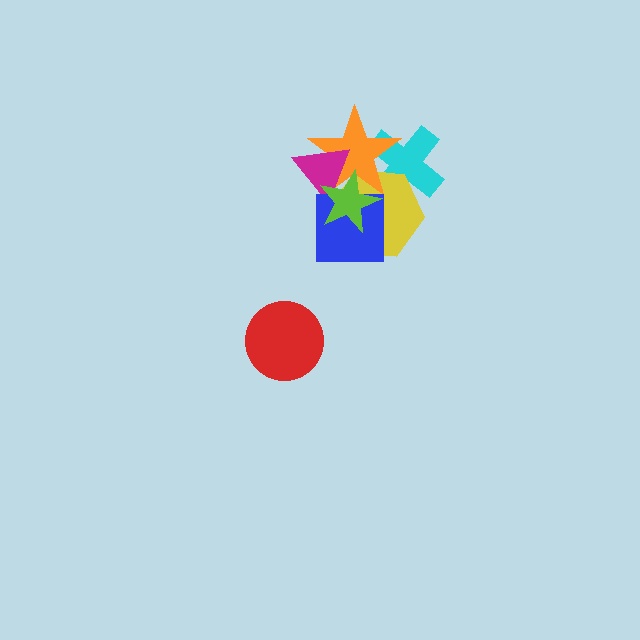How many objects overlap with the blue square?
3 objects overlap with the blue square.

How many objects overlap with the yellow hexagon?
5 objects overlap with the yellow hexagon.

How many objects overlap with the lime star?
4 objects overlap with the lime star.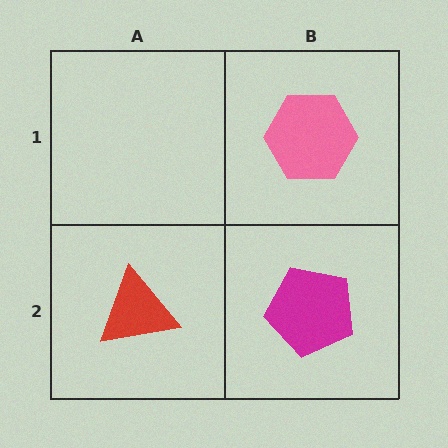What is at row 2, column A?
A red triangle.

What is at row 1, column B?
A pink hexagon.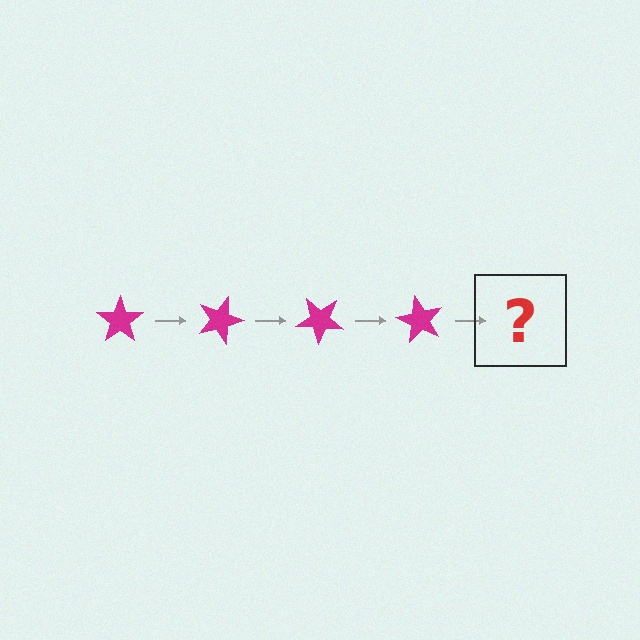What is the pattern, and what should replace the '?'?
The pattern is that the star rotates 20 degrees each step. The '?' should be a magenta star rotated 80 degrees.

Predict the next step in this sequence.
The next step is a magenta star rotated 80 degrees.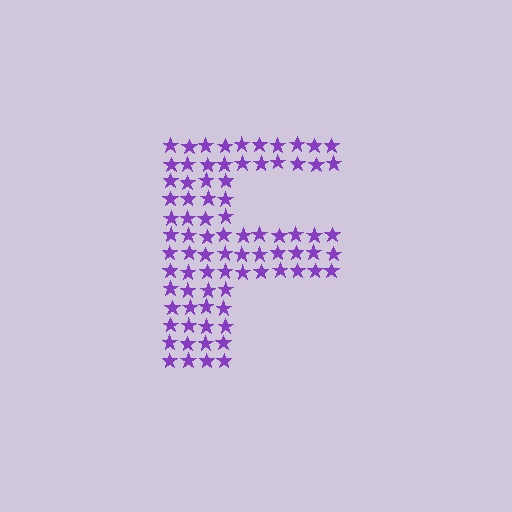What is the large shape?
The large shape is the letter F.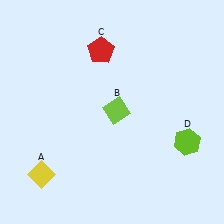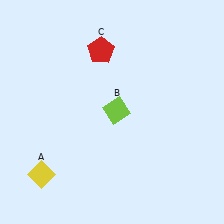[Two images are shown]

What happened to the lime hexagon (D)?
The lime hexagon (D) was removed in Image 2. It was in the bottom-right area of Image 1.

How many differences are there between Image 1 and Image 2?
There is 1 difference between the two images.